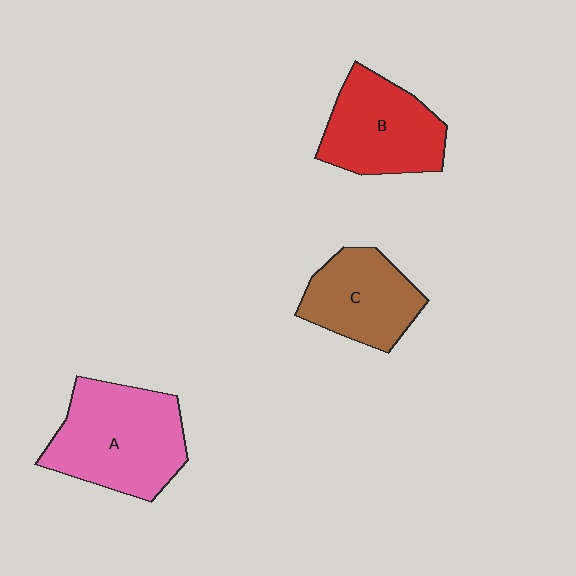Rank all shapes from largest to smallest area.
From largest to smallest: A (pink), B (red), C (brown).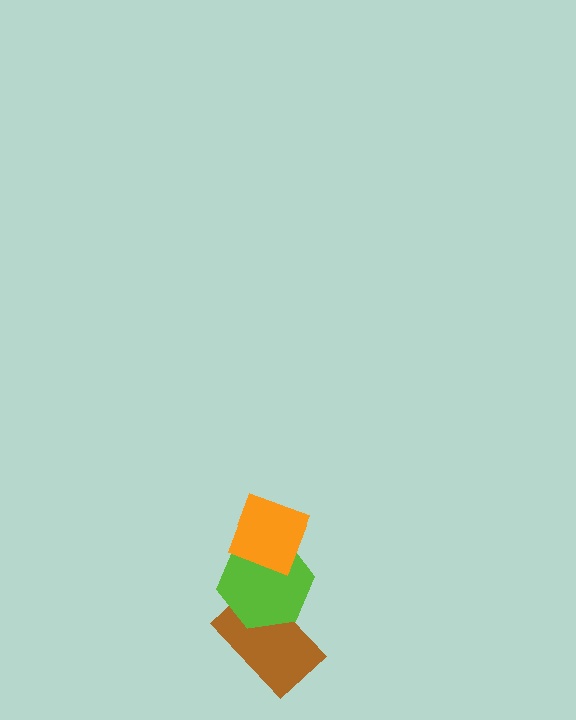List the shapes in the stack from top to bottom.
From top to bottom: the orange diamond, the lime hexagon, the brown rectangle.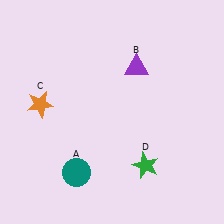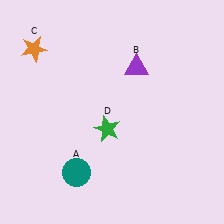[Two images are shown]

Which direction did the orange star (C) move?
The orange star (C) moved up.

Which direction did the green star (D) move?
The green star (D) moved left.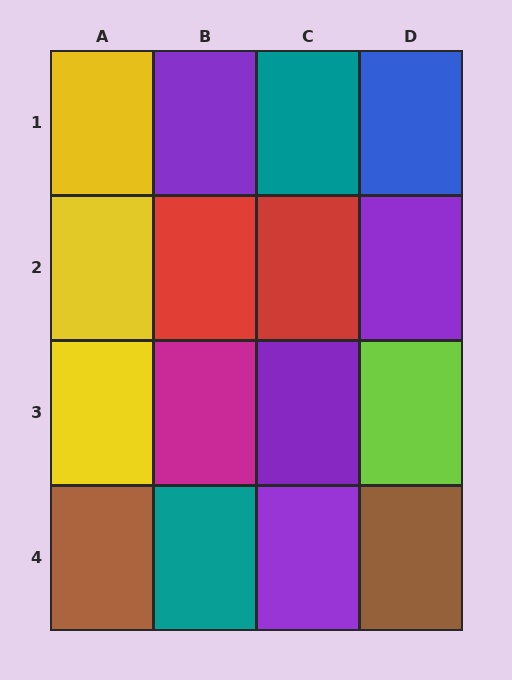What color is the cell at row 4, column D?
Brown.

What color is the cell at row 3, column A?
Yellow.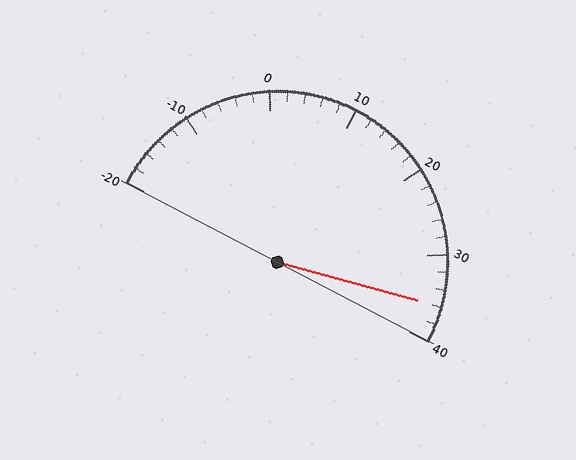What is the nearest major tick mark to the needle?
The nearest major tick mark is 40.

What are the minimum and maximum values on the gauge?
The gauge ranges from -20 to 40.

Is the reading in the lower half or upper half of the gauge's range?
The reading is in the upper half of the range (-20 to 40).